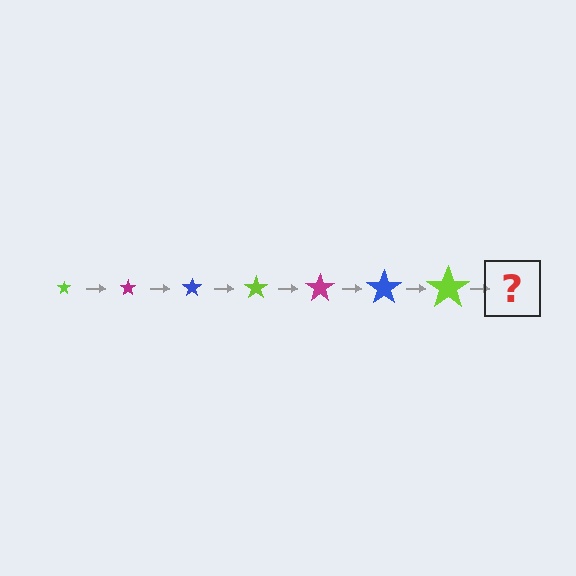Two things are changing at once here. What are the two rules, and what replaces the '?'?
The two rules are that the star grows larger each step and the color cycles through lime, magenta, and blue. The '?' should be a magenta star, larger than the previous one.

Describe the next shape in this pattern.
It should be a magenta star, larger than the previous one.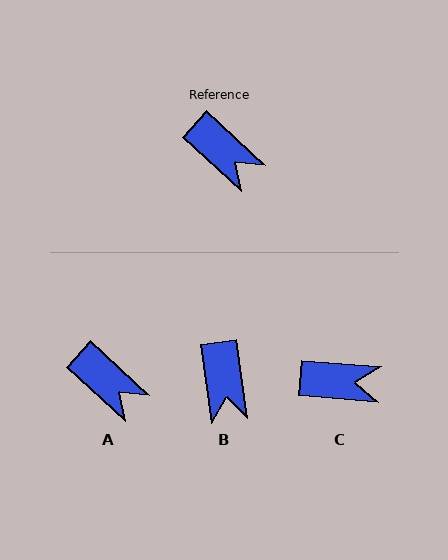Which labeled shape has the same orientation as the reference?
A.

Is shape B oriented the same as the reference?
No, it is off by about 39 degrees.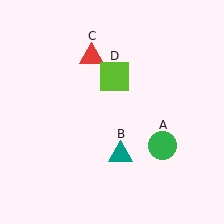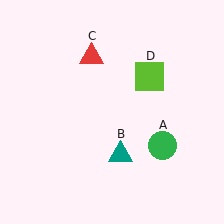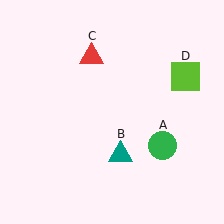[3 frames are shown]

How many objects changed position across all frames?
1 object changed position: lime square (object D).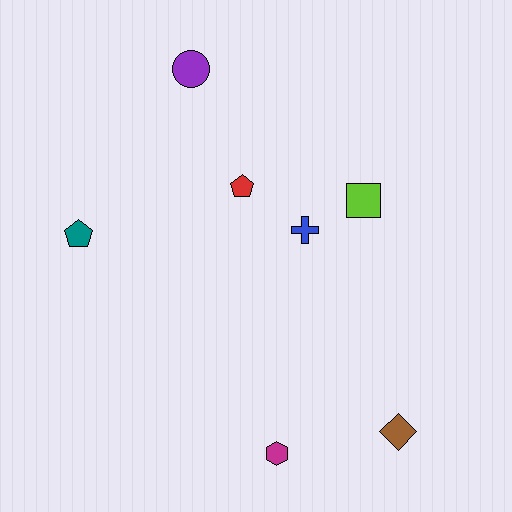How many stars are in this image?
There are no stars.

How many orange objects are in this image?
There are no orange objects.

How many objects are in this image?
There are 7 objects.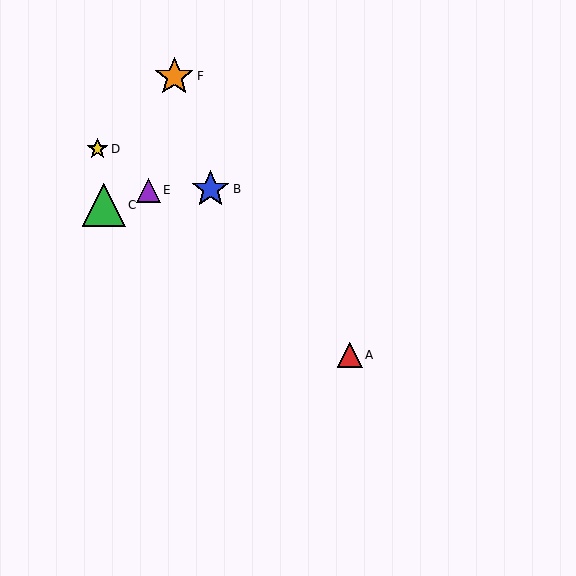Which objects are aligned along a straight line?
Objects A, D, E are aligned along a straight line.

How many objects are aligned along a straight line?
3 objects (A, D, E) are aligned along a straight line.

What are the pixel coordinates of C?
Object C is at (104, 205).